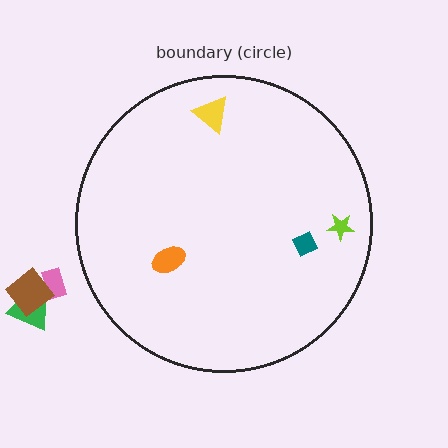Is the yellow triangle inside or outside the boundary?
Inside.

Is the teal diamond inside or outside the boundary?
Inside.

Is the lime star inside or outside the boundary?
Inside.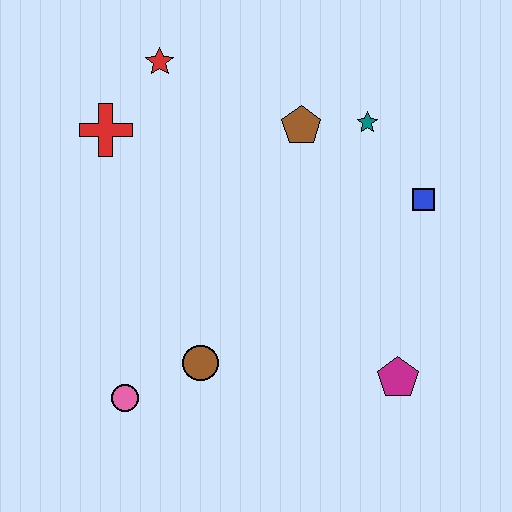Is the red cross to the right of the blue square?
No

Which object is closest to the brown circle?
The pink circle is closest to the brown circle.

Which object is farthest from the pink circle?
The teal star is farthest from the pink circle.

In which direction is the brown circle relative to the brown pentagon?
The brown circle is below the brown pentagon.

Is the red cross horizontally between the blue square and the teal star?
No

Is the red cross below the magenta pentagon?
No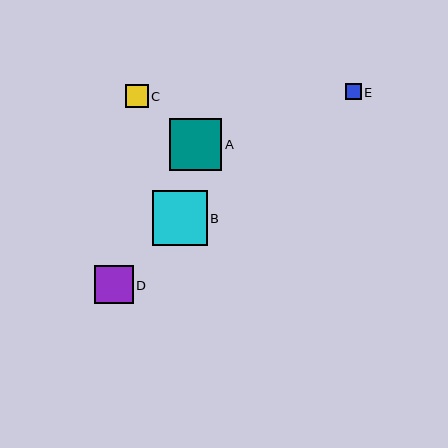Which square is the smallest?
Square E is the smallest with a size of approximately 16 pixels.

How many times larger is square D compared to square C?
Square D is approximately 1.7 times the size of square C.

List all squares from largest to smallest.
From largest to smallest: B, A, D, C, E.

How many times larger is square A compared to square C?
Square A is approximately 2.3 times the size of square C.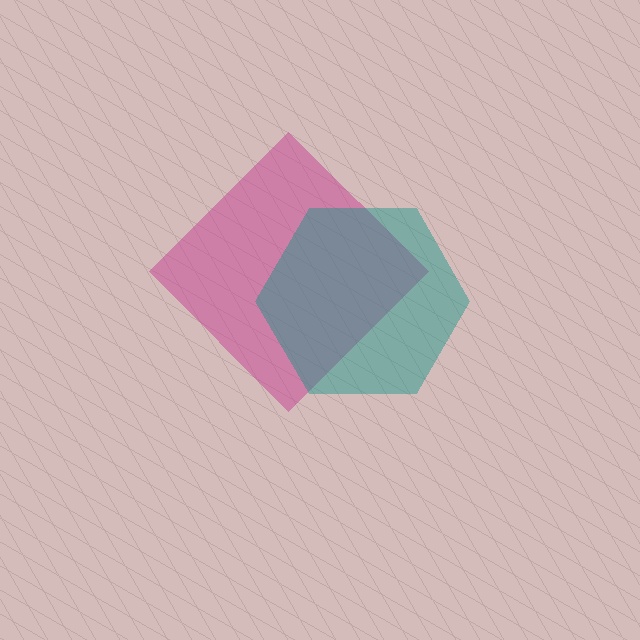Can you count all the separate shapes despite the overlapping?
Yes, there are 2 separate shapes.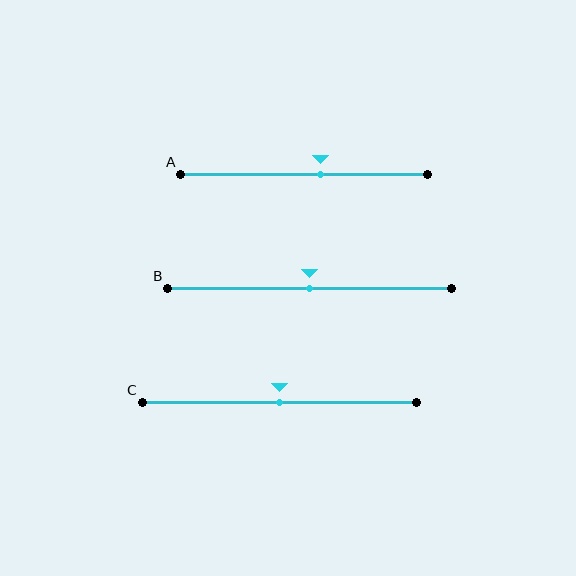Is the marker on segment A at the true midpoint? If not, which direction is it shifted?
No, the marker on segment A is shifted to the right by about 7% of the segment length.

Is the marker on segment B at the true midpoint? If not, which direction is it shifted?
Yes, the marker on segment B is at the true midpoint.